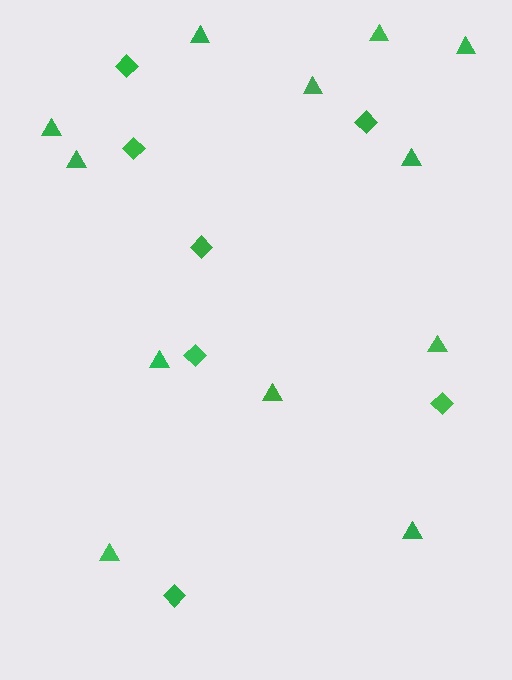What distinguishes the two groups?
There are 2 groups: one group of diamonds (7) and one group of triangles (12).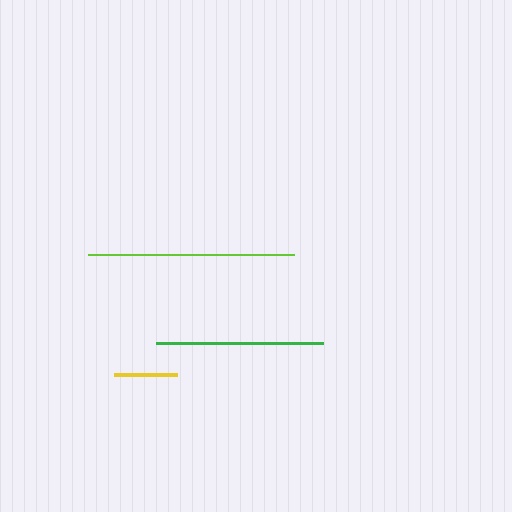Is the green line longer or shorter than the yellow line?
The green line is longer than the yellow line.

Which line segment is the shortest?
The yellow line is the shortest at approximately 64 pixels.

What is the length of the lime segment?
The lime segment is approximately 206 pixels long.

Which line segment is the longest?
The lime line is the longest at approximately 206 pixels.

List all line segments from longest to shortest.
From longest to shortest: lime, green, yellow.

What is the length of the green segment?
The green segment is approximately 167 pixels long.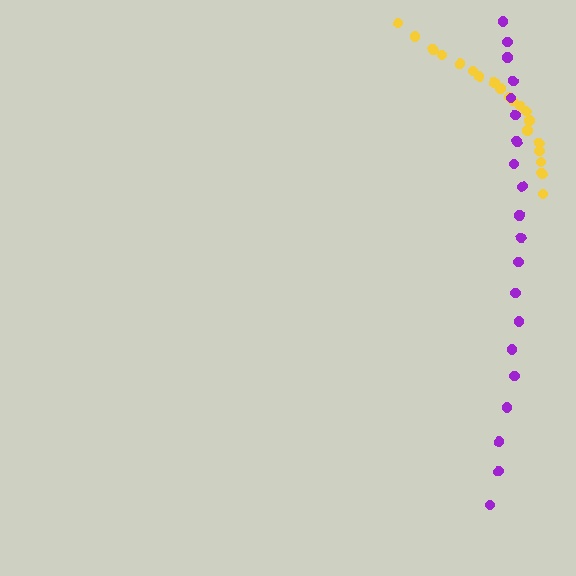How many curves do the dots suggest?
There are 2 distinct paths.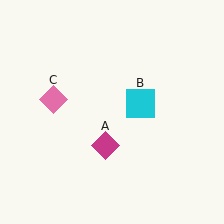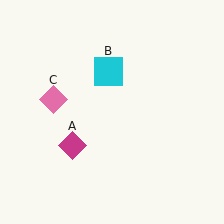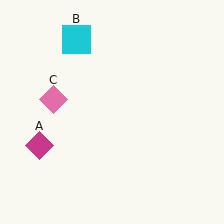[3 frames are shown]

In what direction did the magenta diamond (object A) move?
The magenta diamond (object A) moved left.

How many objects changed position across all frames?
2 objects changed position: magenta diamond (object A), cyan square (object B).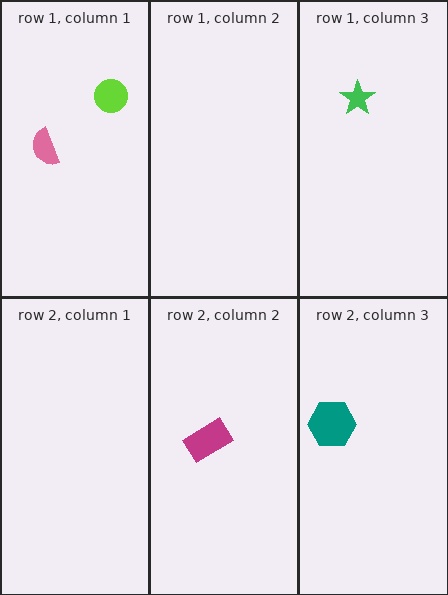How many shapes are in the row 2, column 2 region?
1.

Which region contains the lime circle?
The row 1, column 1 region.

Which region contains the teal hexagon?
The row 2, column 3 region.